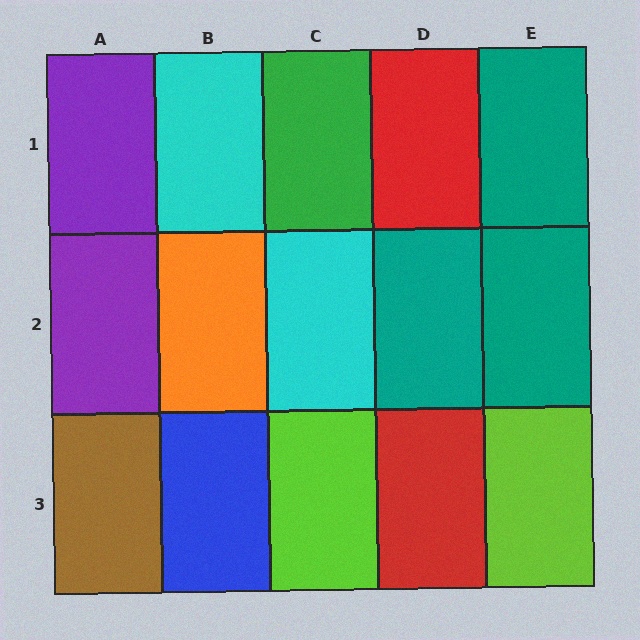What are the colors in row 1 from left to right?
Purple, cyan, green, red, teal.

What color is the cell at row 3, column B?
Blue.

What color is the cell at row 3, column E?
Lime.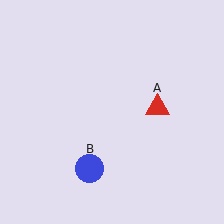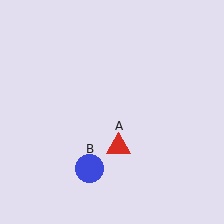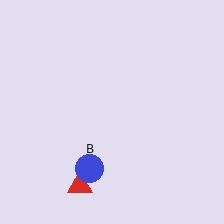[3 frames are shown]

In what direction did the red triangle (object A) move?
The red triangle (object A) moved down and to the left.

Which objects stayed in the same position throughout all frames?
Blue circle (object B) remained stationary.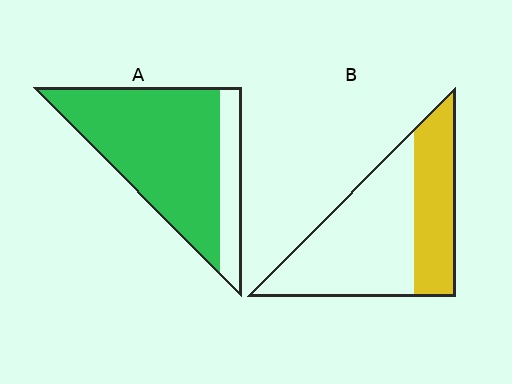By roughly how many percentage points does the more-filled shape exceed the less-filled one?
By roughly 45 percentage points (A over B).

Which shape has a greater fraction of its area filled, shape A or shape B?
Shape A.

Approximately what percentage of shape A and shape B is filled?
A is approximately 80% and B is approximately 35%.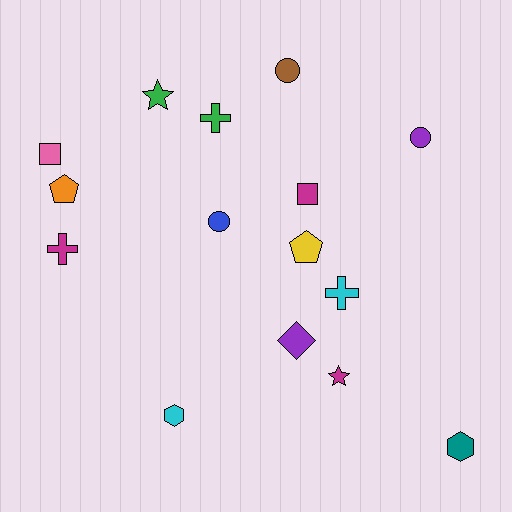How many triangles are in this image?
There are no triangles.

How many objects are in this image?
There are 15 objects.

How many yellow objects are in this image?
There is 1 yellow object.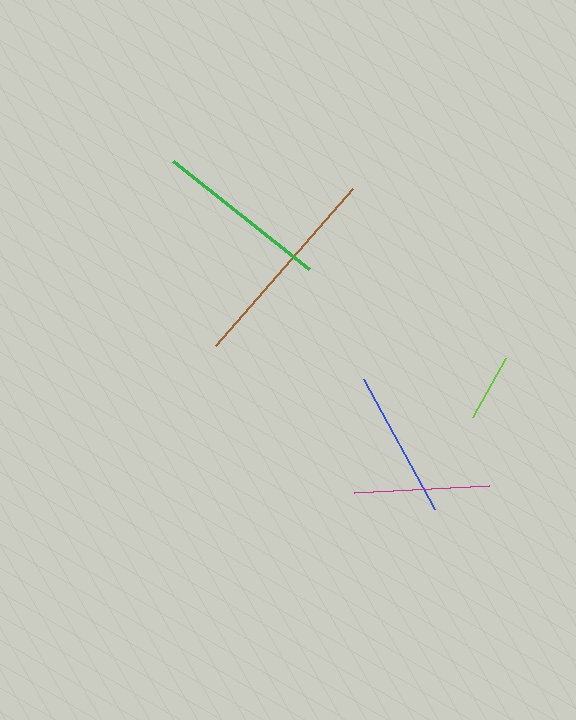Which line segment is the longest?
The brown line is the longest at approximately 207 pixels.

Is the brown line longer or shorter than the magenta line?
The brown line is longer than the magenta line.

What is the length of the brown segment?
The brown segment is approximately 207 pixels long.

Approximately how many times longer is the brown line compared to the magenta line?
The brown line is approximately 1.5 times the length of the magenta line.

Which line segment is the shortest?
The lime line is the shortest at approximately 67 pixels.